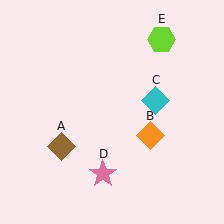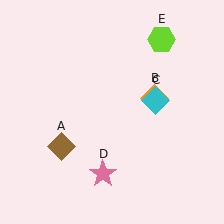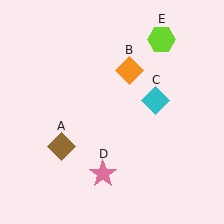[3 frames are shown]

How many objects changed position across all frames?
1 object changed position: orange diamond (object B).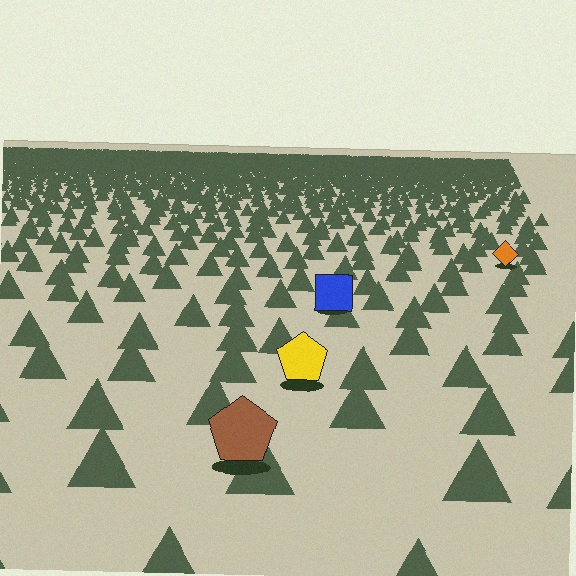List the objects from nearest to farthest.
From nearest to farthest: the brown pentagon, the yellow pentagon, the blue square, the orange diamond.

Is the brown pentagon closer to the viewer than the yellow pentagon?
Yes. The brown pentagon is closer — you can tell from the texture gradient: the ground texture is coarser near it.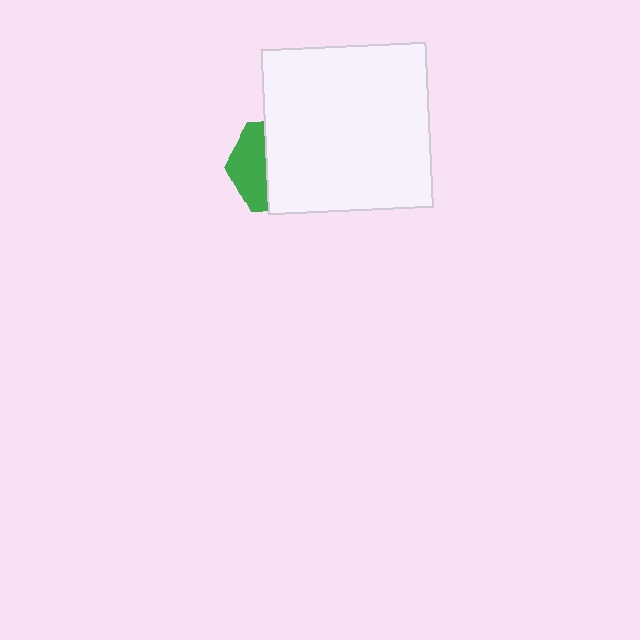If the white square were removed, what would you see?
You would see the complete green hexagon.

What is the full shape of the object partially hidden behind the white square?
The partially hidden object is a green hexagon.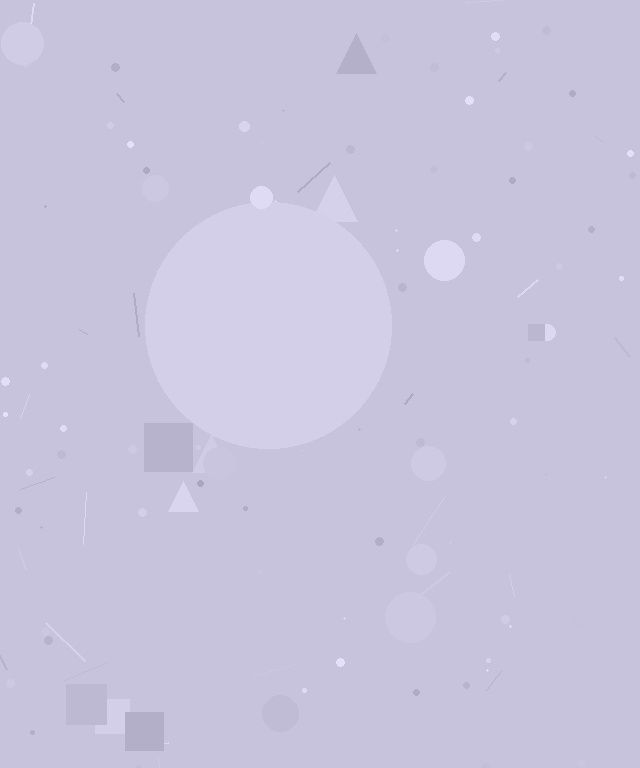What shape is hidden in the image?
A circle is hidden in the image.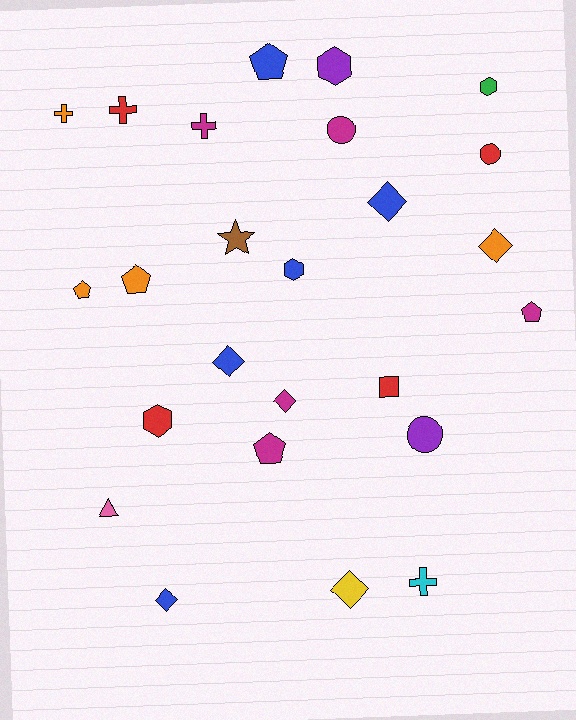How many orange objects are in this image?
There are 4 orange objects.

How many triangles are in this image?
There is 1 triangle.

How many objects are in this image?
There are 25 objects.